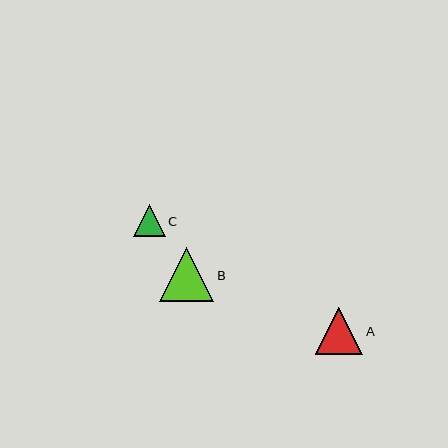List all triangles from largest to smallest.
From largest to smallest: B, A, C.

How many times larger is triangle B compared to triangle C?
Triangle B is approximately 1.7 times the size of triangle C.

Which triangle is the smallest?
Triangle C is the smallest with a size of approximately 31 pixels.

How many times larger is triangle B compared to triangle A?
Triangle B is approximately 1.1 times the size of triangle A.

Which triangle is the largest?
Triangle B is the largest with a size of approximately 54 pixels.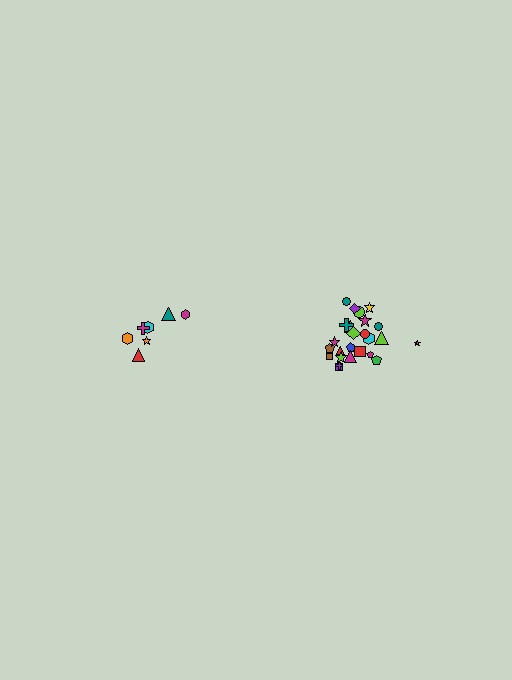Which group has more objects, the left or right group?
The right group.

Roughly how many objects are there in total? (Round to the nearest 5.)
Roughly 30 objects in total.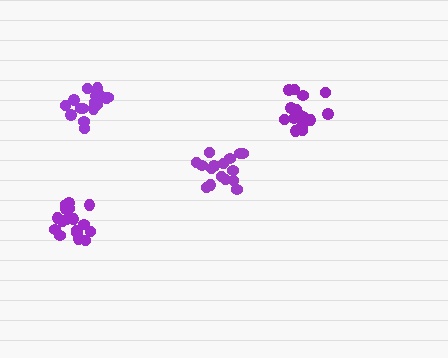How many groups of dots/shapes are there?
There are 4 groups.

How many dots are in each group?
Group 1: 16 dots, Group 2: 16 dots, Group 3: 18 dots, Group 4: 19 dots (69 total).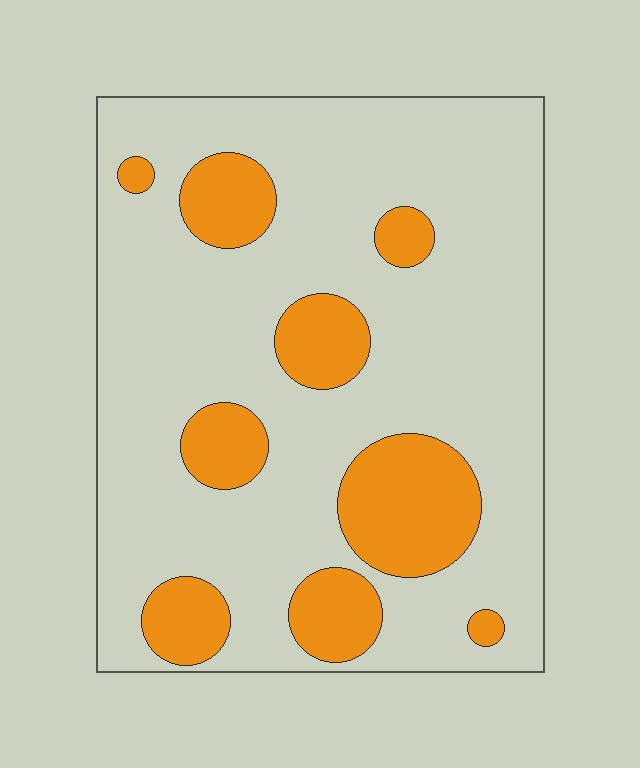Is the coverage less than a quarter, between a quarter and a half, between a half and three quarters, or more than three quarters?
Less than a quarter.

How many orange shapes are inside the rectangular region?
9.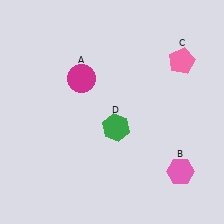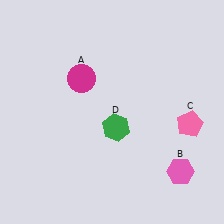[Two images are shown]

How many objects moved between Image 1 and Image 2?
1 object moved between the two images.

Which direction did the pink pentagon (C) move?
The pink pentagon (C) moved down.